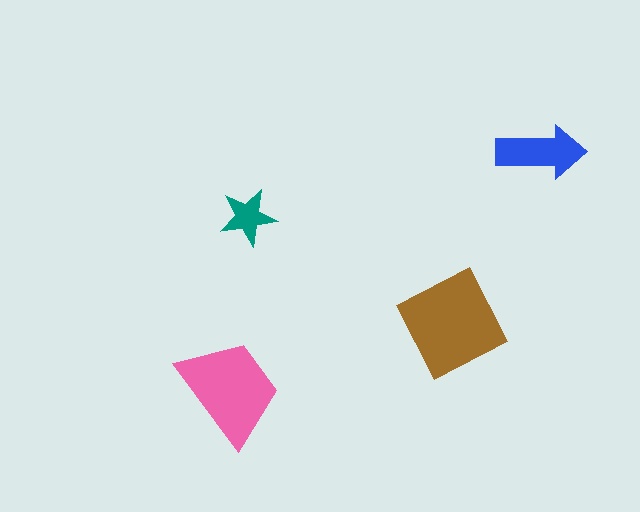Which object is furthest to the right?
The blue arrow is rightmost.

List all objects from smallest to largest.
The teal star, the blue arrow, the pink trapezoid, the brown diamond.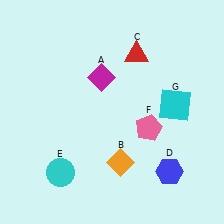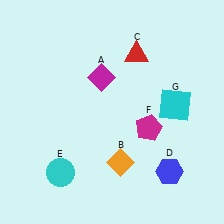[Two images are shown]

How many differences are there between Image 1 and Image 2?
There is 1 difference between the two images.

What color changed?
The pentagon (F) changed from pink in Image 1 to magenta in Image 2.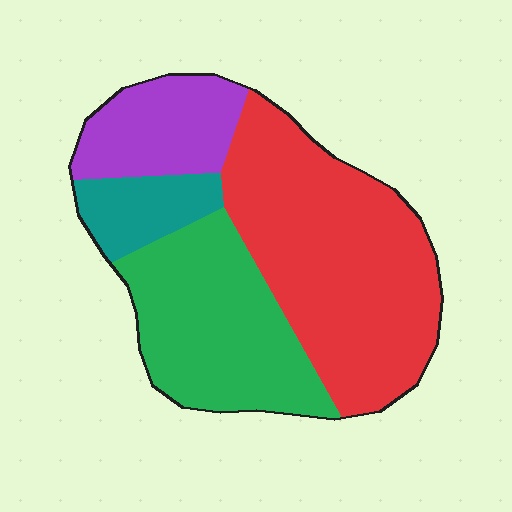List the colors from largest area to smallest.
From largest to smallest: red, green, purple, teal.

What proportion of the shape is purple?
Purple takes up less than a quarter of the shape.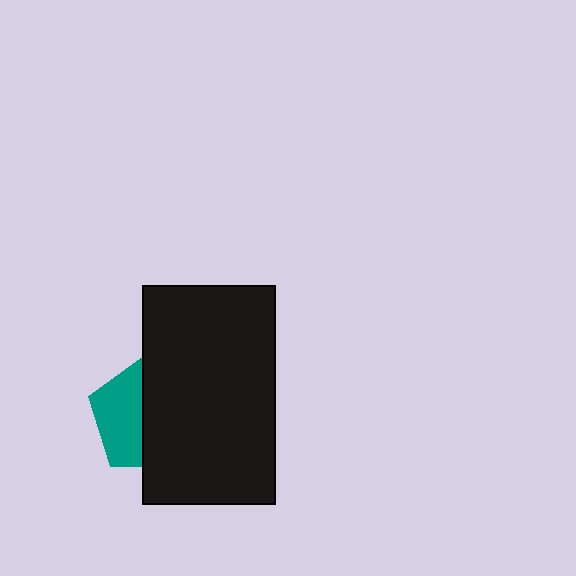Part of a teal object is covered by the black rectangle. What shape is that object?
It is a pentagon.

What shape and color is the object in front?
The object in front is a black rectangle.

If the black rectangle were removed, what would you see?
You would see the complete teal pentagon.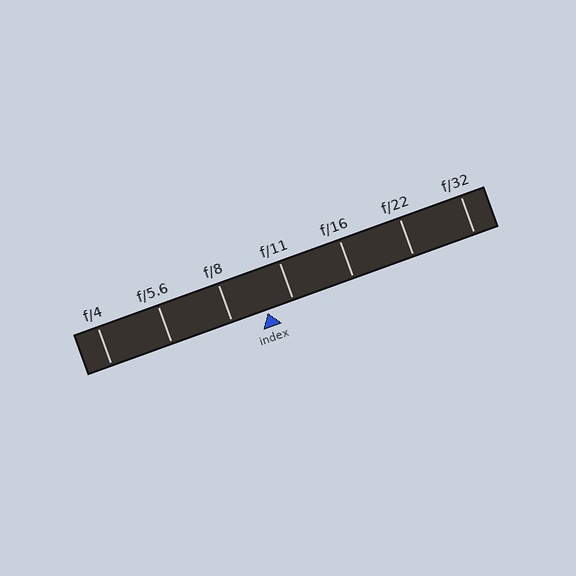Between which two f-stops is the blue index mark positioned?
The index mark is between f/8 and f/11.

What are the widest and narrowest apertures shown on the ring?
The widest aperture shown is f/4 and the narrowest is f/32.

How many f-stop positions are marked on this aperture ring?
There are 7 f-stop positions marked.